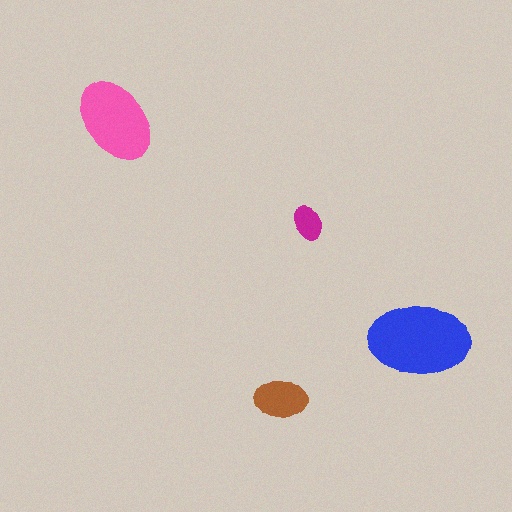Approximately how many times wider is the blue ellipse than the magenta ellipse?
About 3 times wider.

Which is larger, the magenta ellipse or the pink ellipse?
The pink one.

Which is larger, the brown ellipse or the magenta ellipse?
The brown one.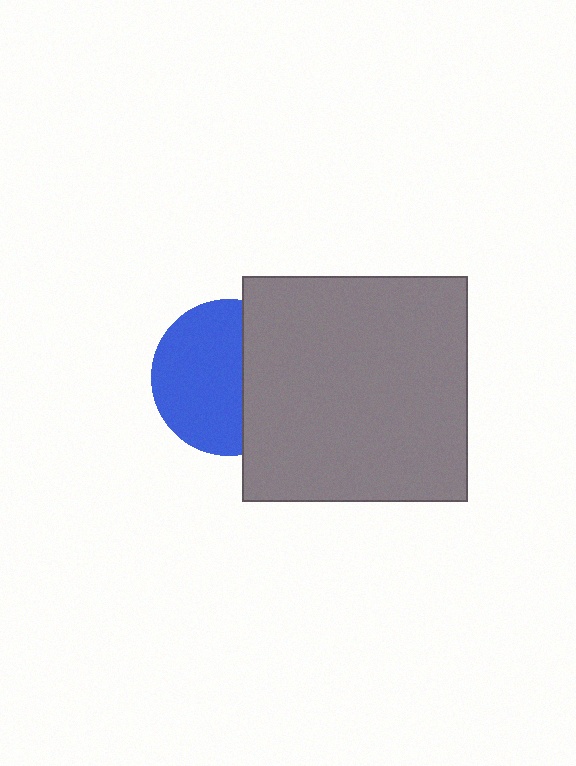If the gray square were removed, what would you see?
You would see the complete blue circle.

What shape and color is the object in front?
The object in front is a gray square.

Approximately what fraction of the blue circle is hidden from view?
Roughly 40% of the blue circle is hidden behind the gray square.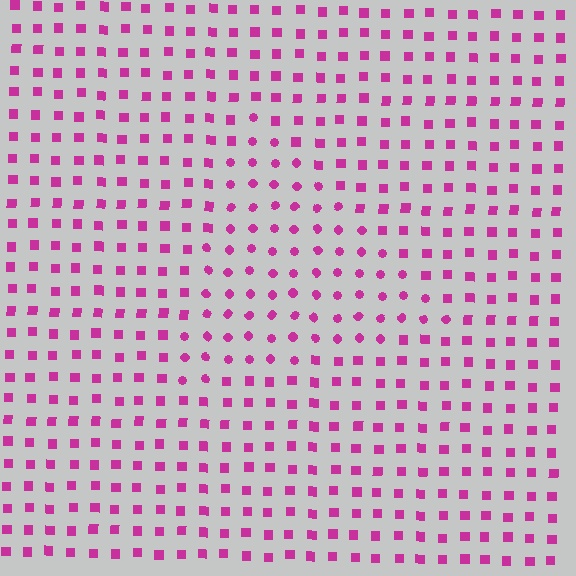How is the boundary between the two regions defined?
The boundary is defined by a change in element shape: circles inside vs. squares outside. All elements share the same color and spacing.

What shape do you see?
I see a triangle.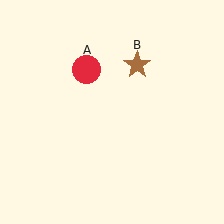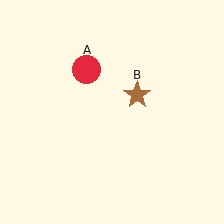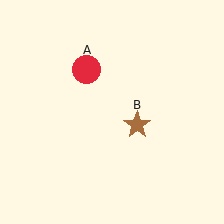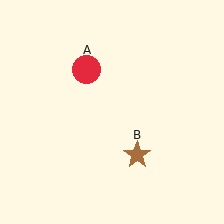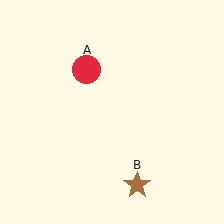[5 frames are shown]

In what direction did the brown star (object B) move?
The brown star (object B) moved down.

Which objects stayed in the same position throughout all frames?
Red circle (object A) remained stationary.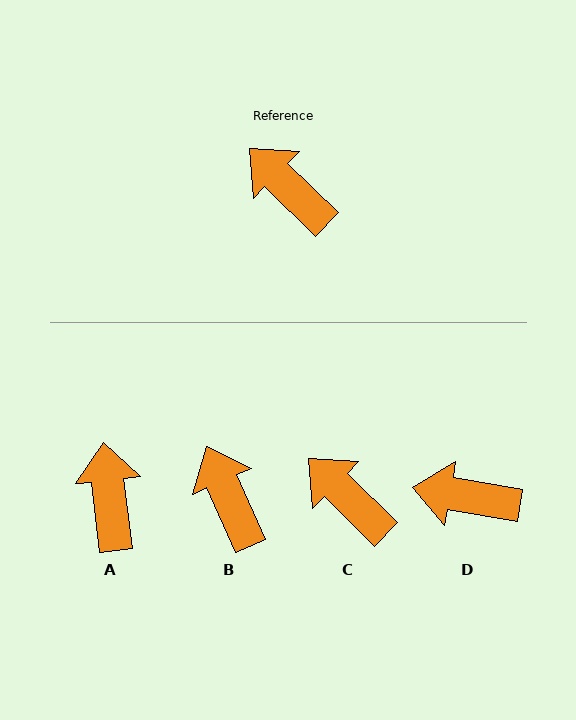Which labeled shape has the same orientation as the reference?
C.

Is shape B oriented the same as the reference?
No, it is off by about 22 degrees.